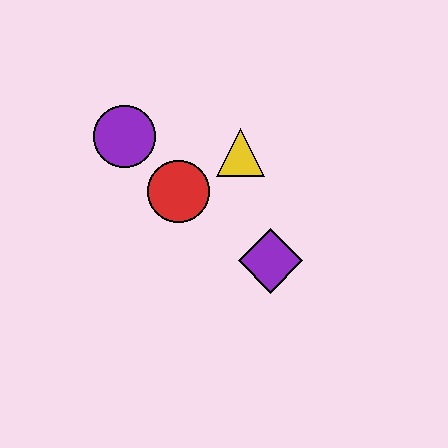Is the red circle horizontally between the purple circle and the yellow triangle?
Yes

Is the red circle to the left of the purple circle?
No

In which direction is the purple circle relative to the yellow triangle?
The purple circle is to the left of the yellow triangle.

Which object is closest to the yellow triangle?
The red circle is closest to the yellow triangle.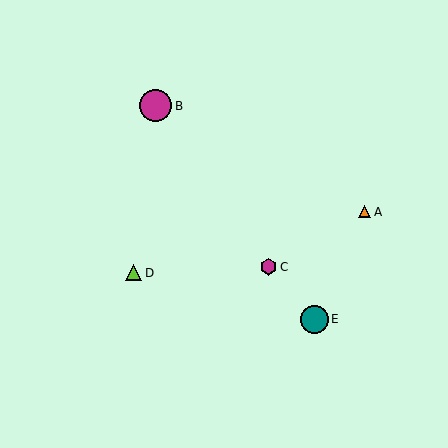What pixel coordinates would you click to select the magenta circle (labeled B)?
Click at (155, 106) to select the magenta circle B.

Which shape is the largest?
The magenta circle (labeled B) is the largest.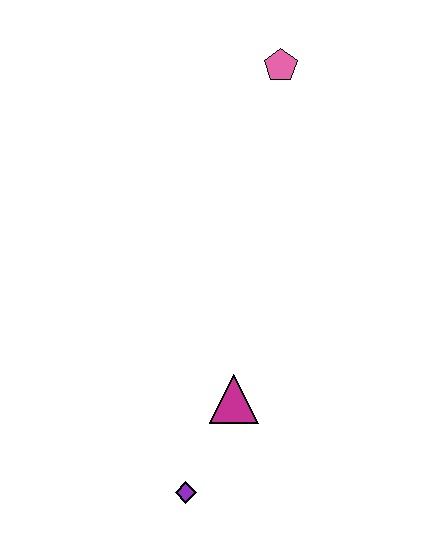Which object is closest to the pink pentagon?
The magenta triangle is closest to the pink pentagon.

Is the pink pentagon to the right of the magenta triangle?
Yes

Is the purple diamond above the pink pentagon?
No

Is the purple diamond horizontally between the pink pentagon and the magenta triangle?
No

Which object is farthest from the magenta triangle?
The pink pentagon is farthest from the magenta triangle.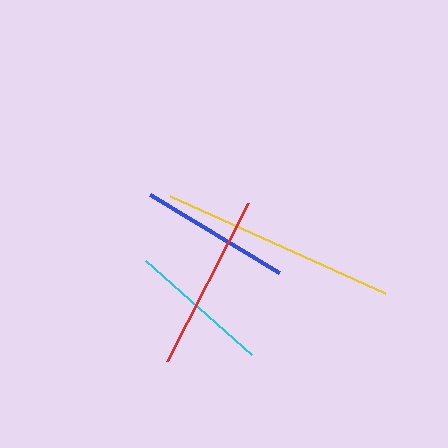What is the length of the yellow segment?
The yellow segment is approximately 237 pixels long.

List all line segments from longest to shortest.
From longest to shortest: yellow, red, blue, cyan.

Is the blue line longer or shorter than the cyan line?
The blue line is longer than the cyan line.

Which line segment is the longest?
The yellow line is the longest at approximately 237 pixels.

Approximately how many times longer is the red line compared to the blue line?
The red line is approximately 1.2 times the length of the blue line.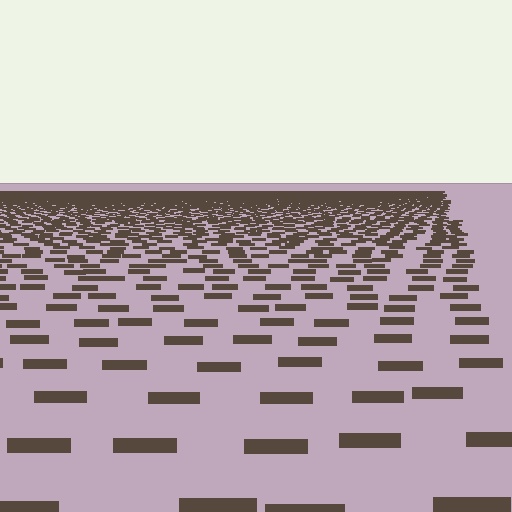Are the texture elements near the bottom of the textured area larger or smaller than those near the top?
Larger. Near the bottom, elements are closer to the viewer and appear at a bigger on-screen size.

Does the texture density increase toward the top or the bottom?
Density increases toward the top.